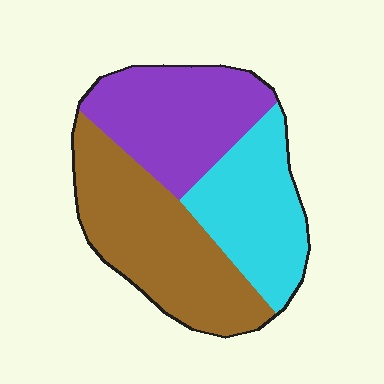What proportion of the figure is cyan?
Cyan takes up about one quarter (1/4) of the figure.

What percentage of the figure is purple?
Purple takes up about one third (1/3) of the figure.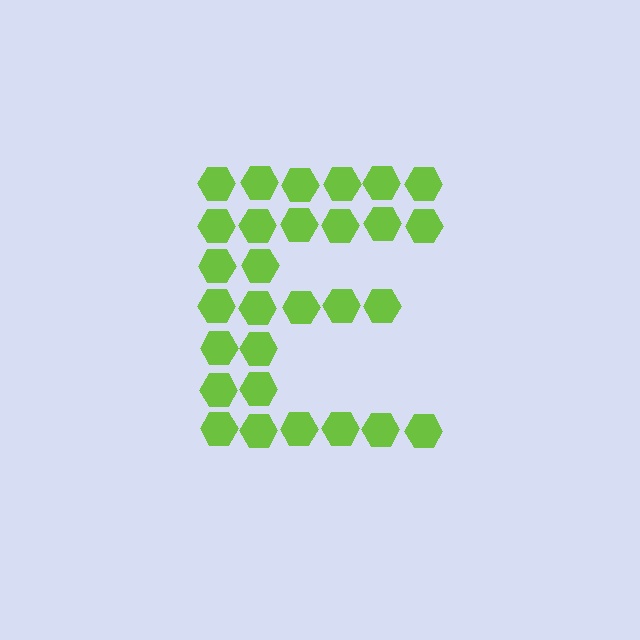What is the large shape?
The large shape is the letter E.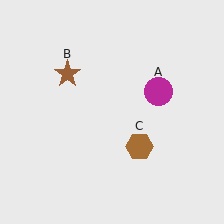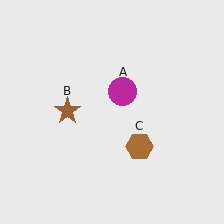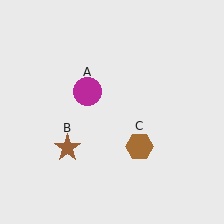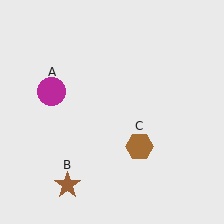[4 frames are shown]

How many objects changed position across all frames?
2 objects changed position: magenta circle (object A), brown star (object B).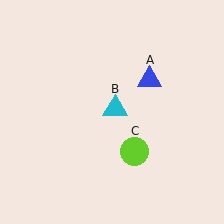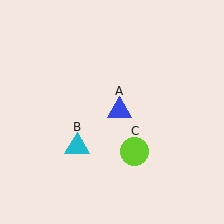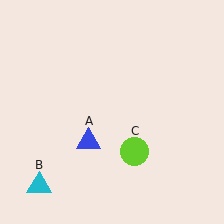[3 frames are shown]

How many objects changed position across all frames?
2 objects changed position: blue triangle (object A), cyan triangle (object B).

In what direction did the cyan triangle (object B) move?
The cyan triangle (object B) moved down and to the left.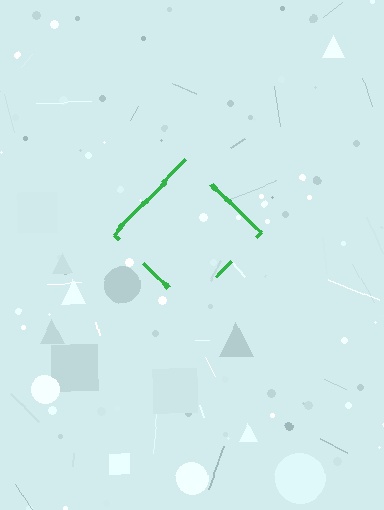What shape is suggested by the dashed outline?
The dashed outline suggests a diamond.